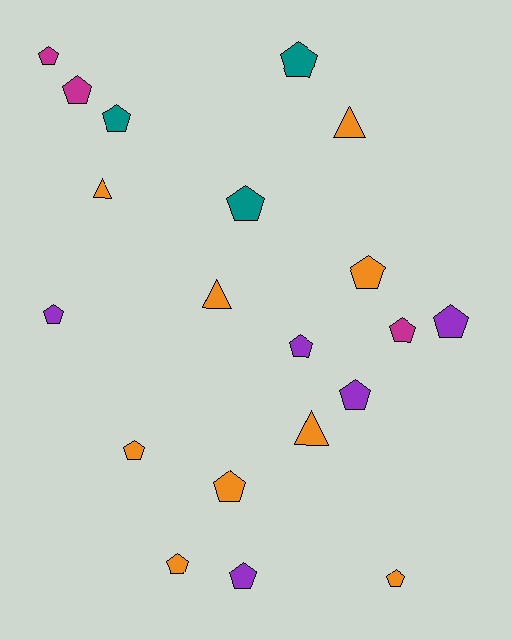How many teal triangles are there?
There are no teal triangles.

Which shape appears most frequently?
Pentagon, with 16 objects.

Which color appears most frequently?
Orange, with 9 objects.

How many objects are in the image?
There are 20 objects.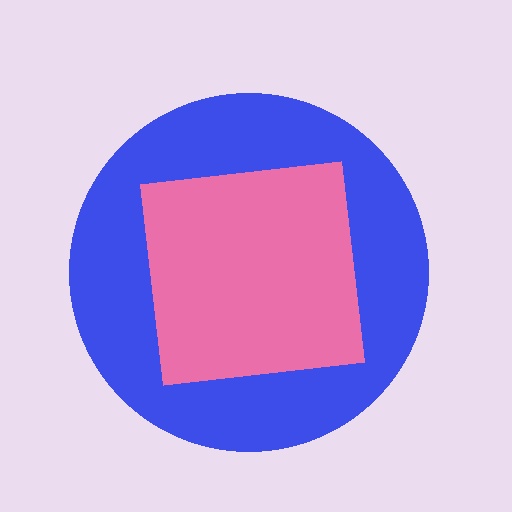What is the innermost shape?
The pink square.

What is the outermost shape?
The blue circle.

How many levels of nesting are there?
2.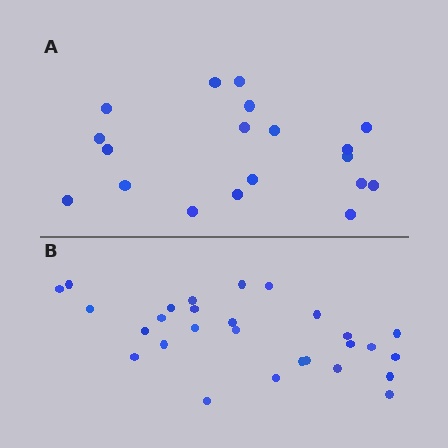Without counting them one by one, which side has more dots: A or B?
Region B (the bottom region) has more dots.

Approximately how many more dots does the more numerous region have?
Region B has roughly 8 or so more dots than region A.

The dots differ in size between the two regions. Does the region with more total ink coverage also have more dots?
No. Region A has more total ink coverage because its dots are larger, but region B actually contains more individual dots. Total area can be misleading — the number of items is what matters here.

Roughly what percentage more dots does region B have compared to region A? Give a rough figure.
About 45% more.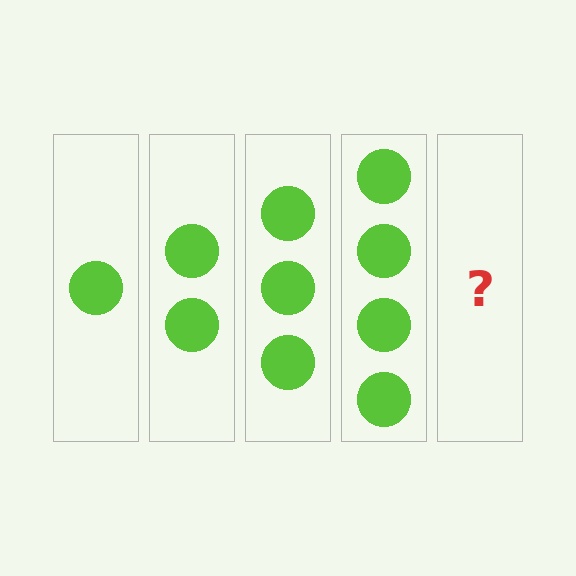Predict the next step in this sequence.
The next step is 5 circles.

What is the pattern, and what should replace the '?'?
The pattern is that each step adds one more circle. The '?' should be 5 circles.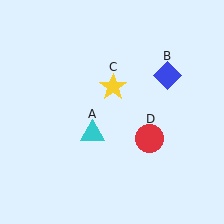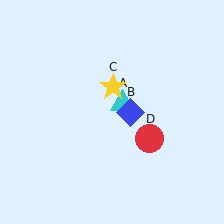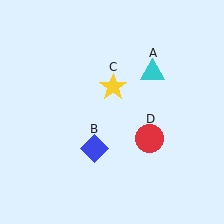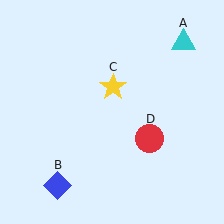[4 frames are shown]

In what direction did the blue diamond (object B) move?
The blue diamond (object B) moved down and to the left.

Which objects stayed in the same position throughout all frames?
Yellow star (object C) and red circle (object D) remained stationary.